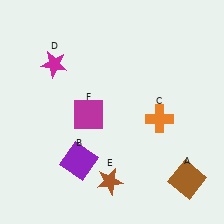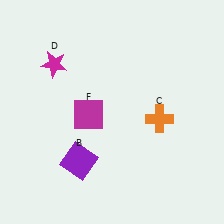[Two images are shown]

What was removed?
The brown star (E), the brown square (A) were removed in Image 2.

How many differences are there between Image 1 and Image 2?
There are 2 differences between the two images.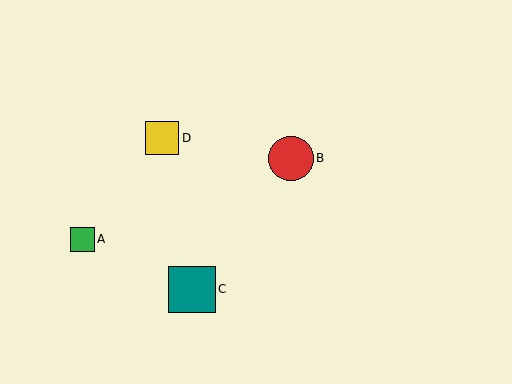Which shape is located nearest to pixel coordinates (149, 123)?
The yellow square (labeled D) at (162, 138) is nearest to that location.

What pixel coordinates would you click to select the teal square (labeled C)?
Click at (192, 289) to select the teal square C.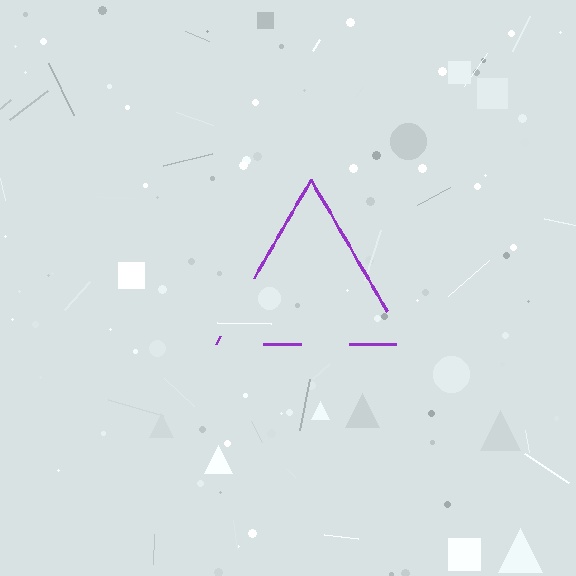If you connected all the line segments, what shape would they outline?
They would outline a triangle.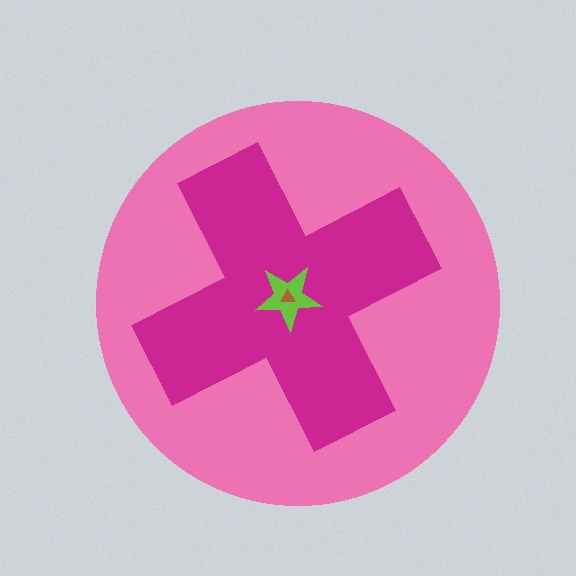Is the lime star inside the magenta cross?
Yes.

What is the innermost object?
The brown triangle.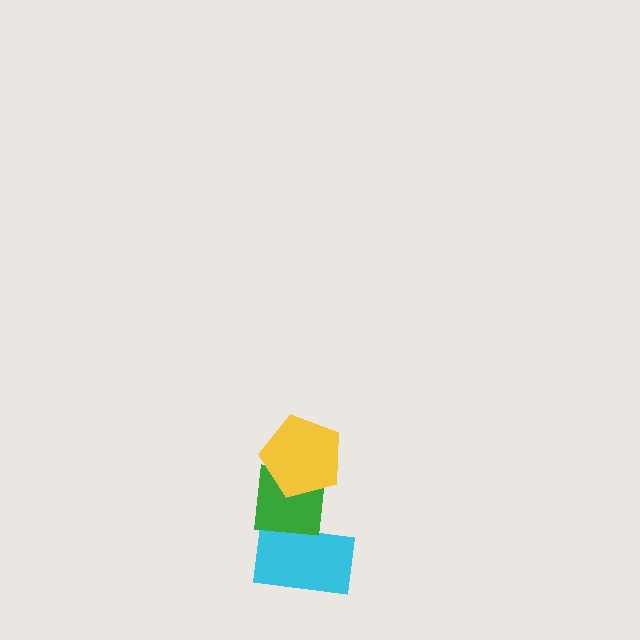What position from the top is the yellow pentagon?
The yellow pentagon is 1st from the top.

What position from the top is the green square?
The green square is 2nd from the top.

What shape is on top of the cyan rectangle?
The green square is on top of the cyan rectangle.